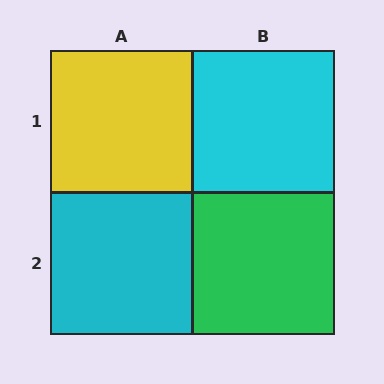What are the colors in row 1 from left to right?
Yellow, cyan.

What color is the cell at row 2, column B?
Green.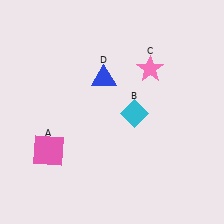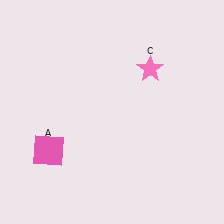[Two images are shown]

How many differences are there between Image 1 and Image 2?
There are 2 differences between the two images.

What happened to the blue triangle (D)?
The blue triangle (D) was removed in Image 2. It was in the top-left area of Image 1.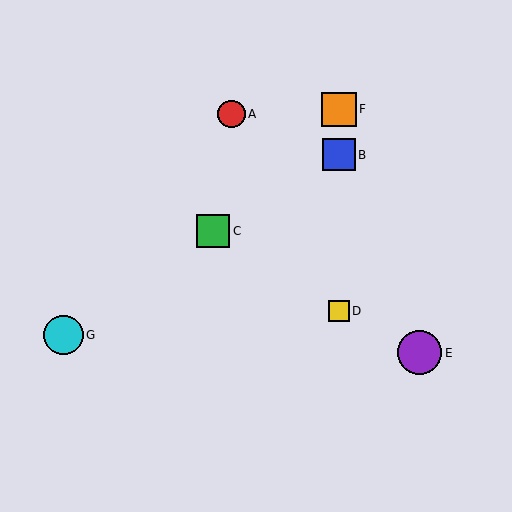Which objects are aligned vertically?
Objects B, D, F are aligned vertically.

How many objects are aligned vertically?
3 objects (B, D, F) are aligned vertically.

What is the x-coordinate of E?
Object E is at x≈420.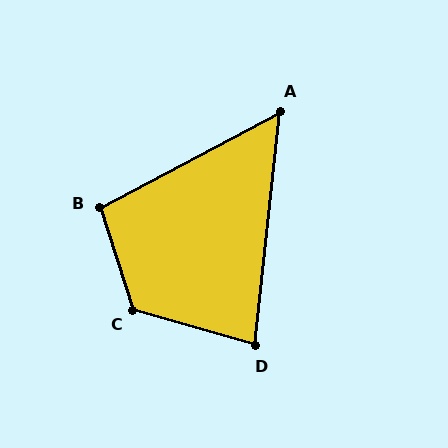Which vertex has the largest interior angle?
C, at approximately 124 degrees.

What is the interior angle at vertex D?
Approximately 80 degrees (acute).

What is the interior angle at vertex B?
Approximately 100 degrees (obtuse).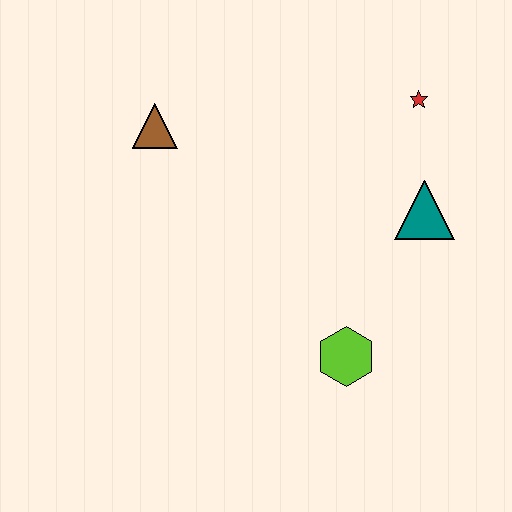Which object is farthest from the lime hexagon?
The brown triangle is farthest from the lime hexagon.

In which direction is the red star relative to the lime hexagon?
The red star is above the lime hexagon.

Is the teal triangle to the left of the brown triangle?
No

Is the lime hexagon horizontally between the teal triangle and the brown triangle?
Yes